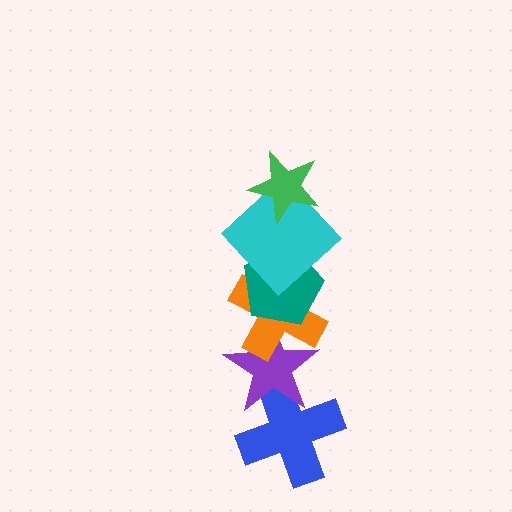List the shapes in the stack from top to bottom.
From top to bottom: the green star, the cyan diamond, the teal pentagon, the orange cross, the purple star, the blue cross.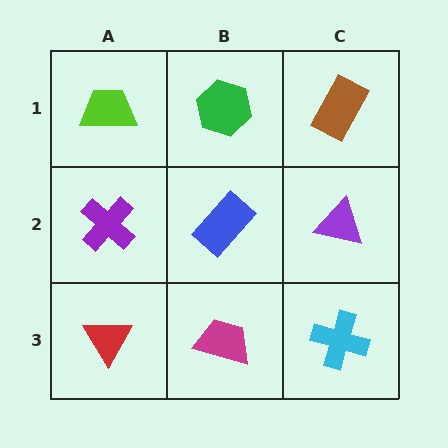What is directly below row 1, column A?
A purple cross.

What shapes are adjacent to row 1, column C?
A purple triangle (row 2, column C), a green hexagon (row 1, column B).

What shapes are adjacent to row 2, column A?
A lime trapezoid (row 1, column A), a red triangle (row 3, column A), a blue rectangle (row 2, column B).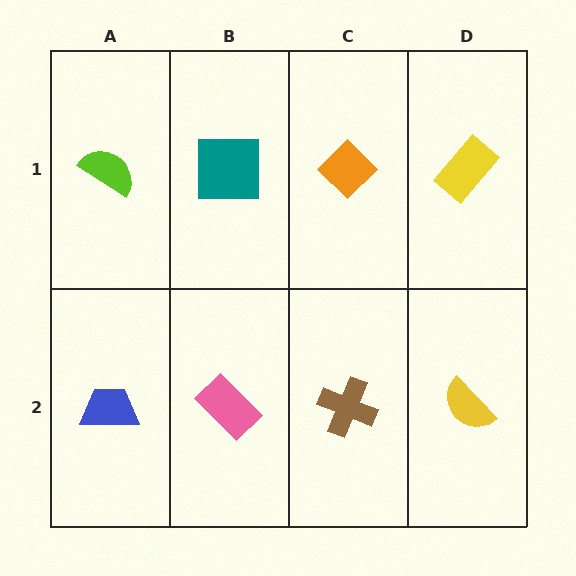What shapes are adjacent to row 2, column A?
A lime semicircle (row 1, column A), a pink rectangle (row 2, column B).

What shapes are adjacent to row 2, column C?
An orange diamond (row 1, column C), a pink rectangle (row 2, column B), a yellow semicircle (row 2, column D).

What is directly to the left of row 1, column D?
An orange diamond.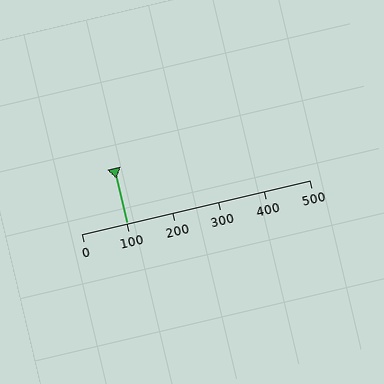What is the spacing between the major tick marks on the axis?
The major ticks are spaced 100 apart.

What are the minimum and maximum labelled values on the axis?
The axis runs from 0 to 500.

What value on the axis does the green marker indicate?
The marker indicates approximately 100.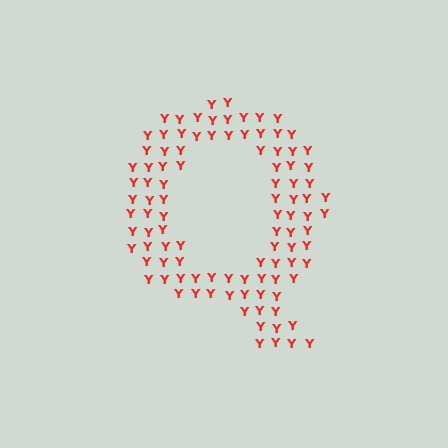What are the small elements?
The small elements are letter Y's.